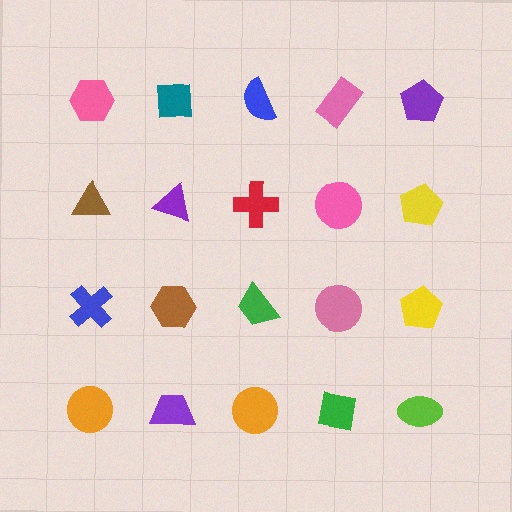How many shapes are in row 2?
5 shapes.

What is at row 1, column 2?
A teal square.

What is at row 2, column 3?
A red cross.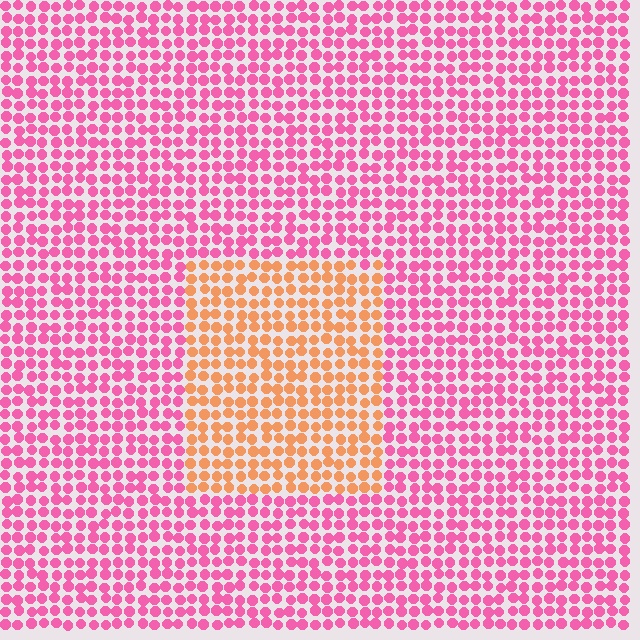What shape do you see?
I see a rectangle.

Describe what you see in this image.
The image is filled with small pink elements in a uniform arrangement. A rectangle-shaped region is visible where the elements are tinted to a slightly different hue, forming a subtle color boundary.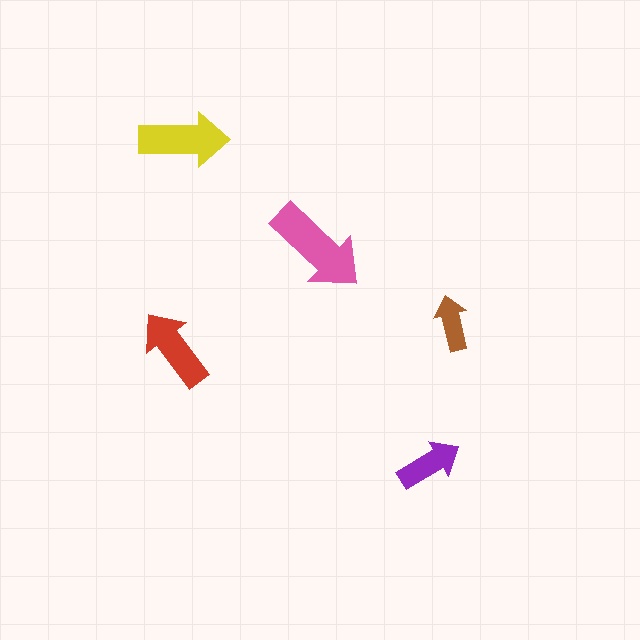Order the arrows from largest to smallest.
the pink one, the yellow one, the red one, the purple one, the brown one.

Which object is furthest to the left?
The red arrow is leftmost.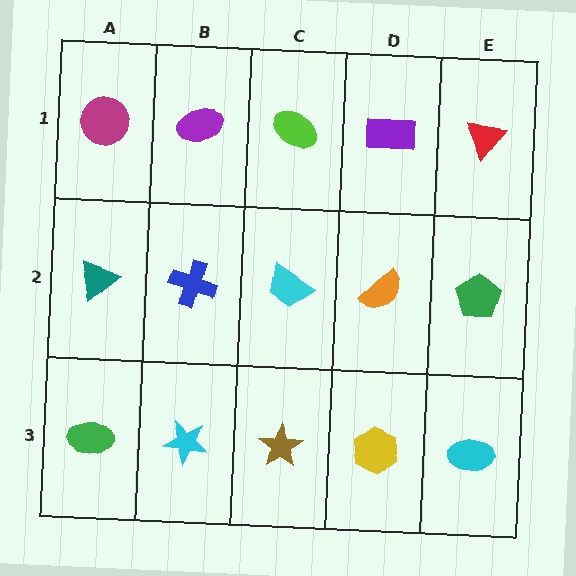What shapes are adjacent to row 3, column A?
A teal triangle (row 2, column A), a cyan star (row 3, column B).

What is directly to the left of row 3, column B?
A green ellipse.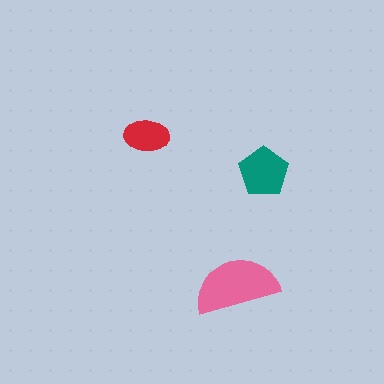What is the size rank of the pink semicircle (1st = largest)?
1st.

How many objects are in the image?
There are 3 objects in the image.